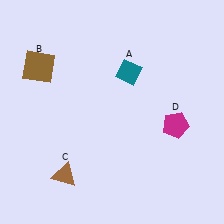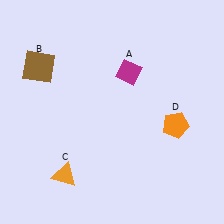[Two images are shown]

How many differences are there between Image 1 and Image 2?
There are 3 differences between the two images.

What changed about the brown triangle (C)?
In Image 1, C is brown. In Image 2, it changed to orange.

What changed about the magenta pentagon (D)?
In Image 1, D is magenta. In Image 2, it changed to orange.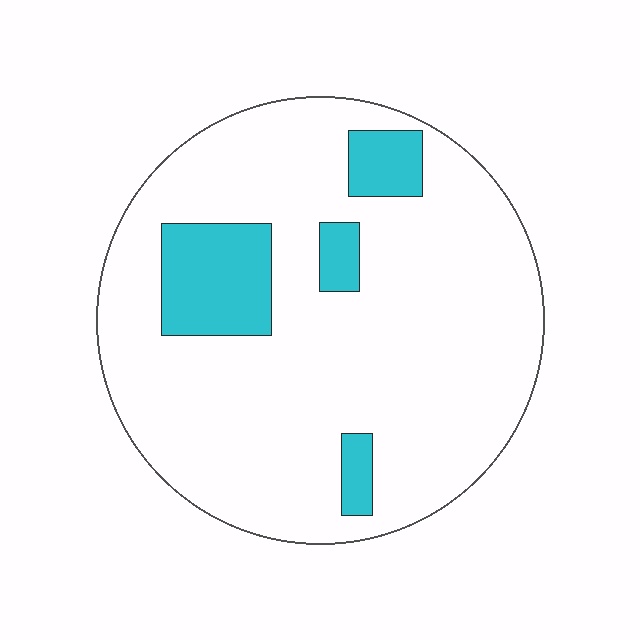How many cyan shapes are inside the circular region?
4.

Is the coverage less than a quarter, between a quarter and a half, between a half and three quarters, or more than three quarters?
Less than a quarter.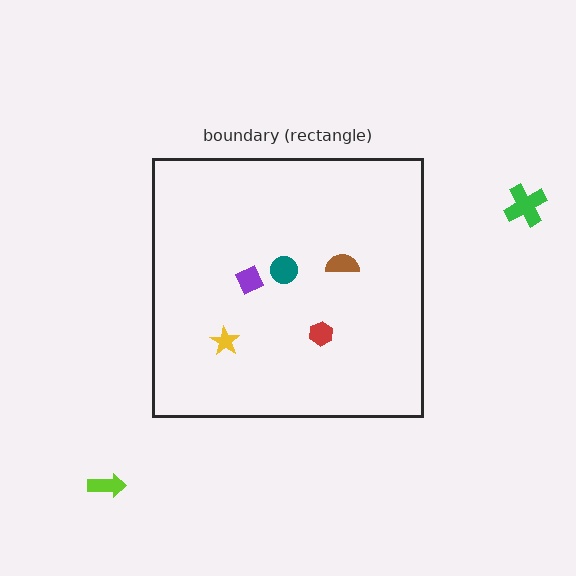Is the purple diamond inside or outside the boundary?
Inside.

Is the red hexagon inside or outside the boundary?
Inside.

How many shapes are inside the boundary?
5 inside, 2 outside.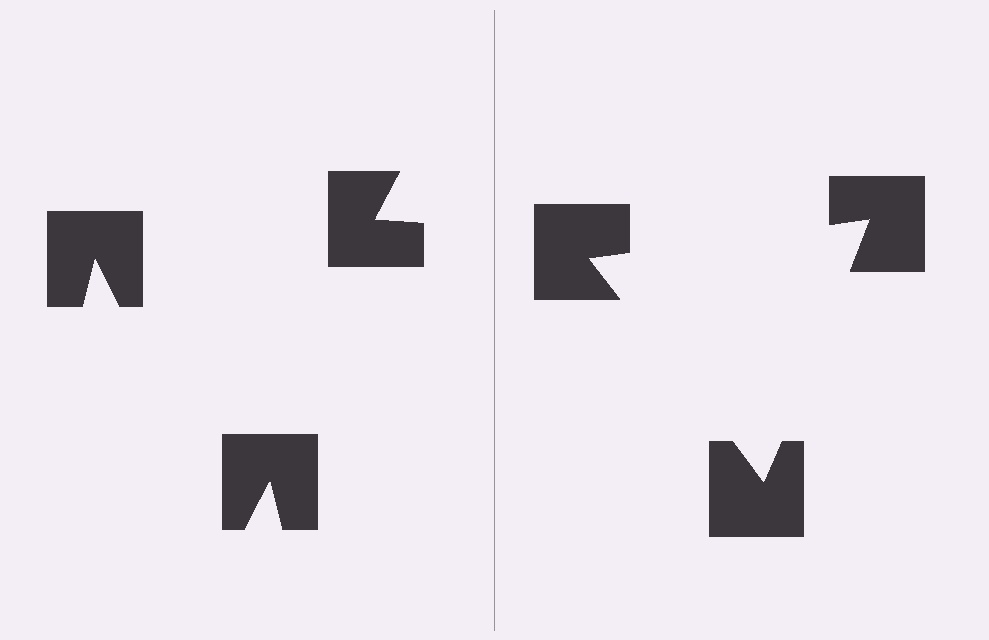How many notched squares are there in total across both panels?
6 — 3 on each side.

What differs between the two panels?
The notched squares are positioned identically on both sides; only the wedge orientations differ. On the right they align to a triangle; on the left they are misaligned.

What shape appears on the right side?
An illusory triangle.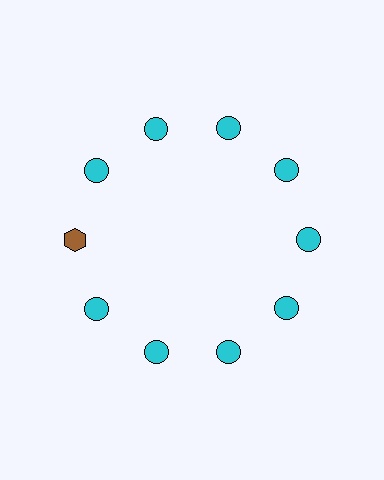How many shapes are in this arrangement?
There are 10 shapes arranged in a ring pattern.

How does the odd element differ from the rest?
It differs in both color (brown instead of cyan) and shape (hexagon instead of circle).